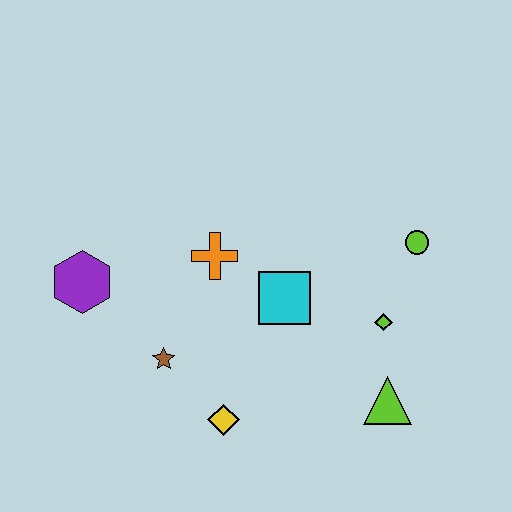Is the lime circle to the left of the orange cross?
No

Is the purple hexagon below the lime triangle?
No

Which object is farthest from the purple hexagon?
The lime circle is farthest from the purple hexagon.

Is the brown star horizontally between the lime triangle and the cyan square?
No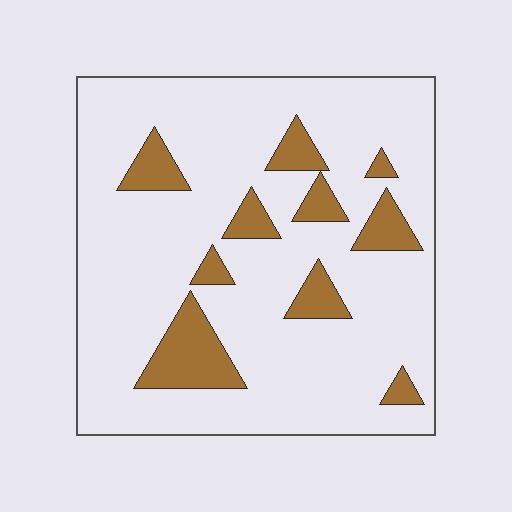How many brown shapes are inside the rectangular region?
10.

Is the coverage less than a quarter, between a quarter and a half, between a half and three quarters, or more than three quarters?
Less than a quarter.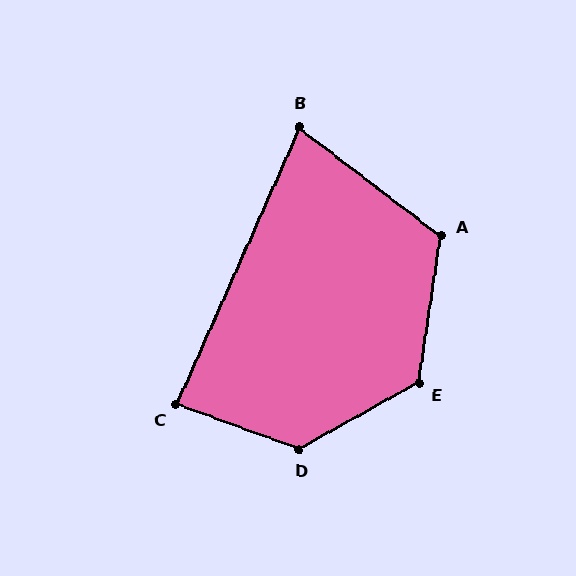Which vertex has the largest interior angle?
D, at approximately 131 degrees.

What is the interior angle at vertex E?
Approximately 128 degrees (obtuse).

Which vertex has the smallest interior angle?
B, at approximately 76 degrees.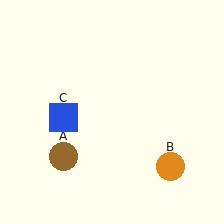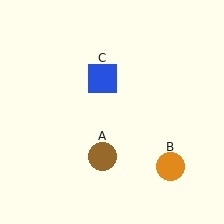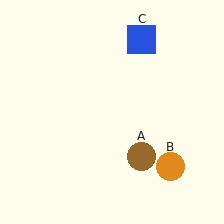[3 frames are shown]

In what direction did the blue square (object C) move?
The blue square (object C) moved up and to the right.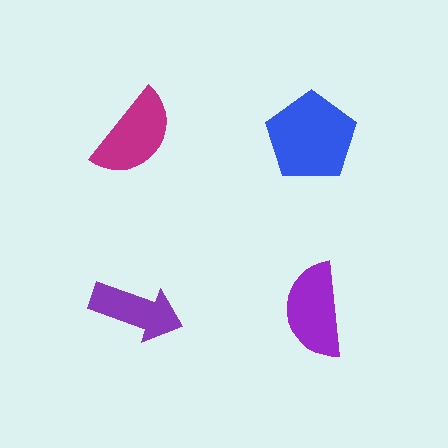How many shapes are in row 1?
2 shapes.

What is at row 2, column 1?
A purple arrow.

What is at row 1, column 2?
A blue pentagon.